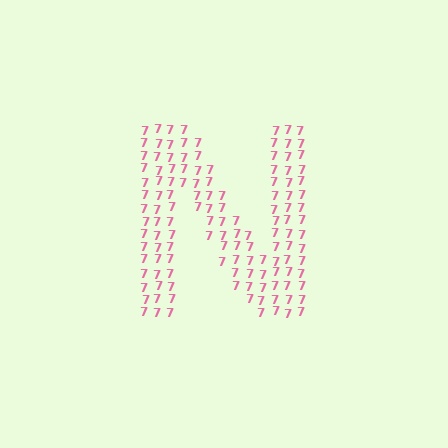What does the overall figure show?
The overall figure shows the letter N.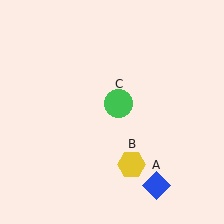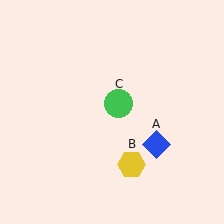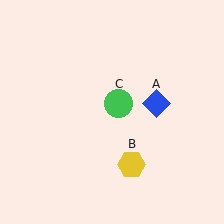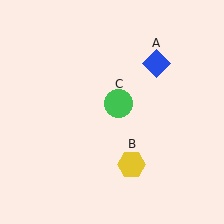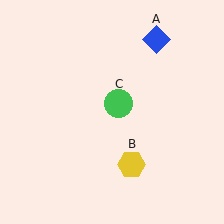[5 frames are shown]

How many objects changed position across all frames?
1 object changed position: blue diamond (object A).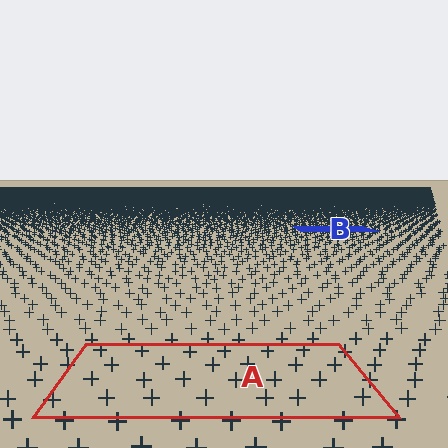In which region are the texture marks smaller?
The texture marks are smaller in region B, because it is farther away.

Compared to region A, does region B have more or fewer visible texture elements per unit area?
Region B has more texture elements per unit area — they are packed more densely because it is farther away.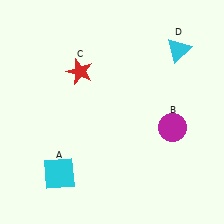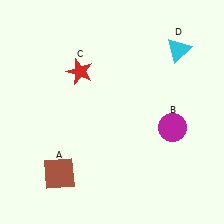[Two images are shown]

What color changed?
The square (A) changed from cyan in Image 1 to brown in Image 2.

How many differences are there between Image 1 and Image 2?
There is 1 difference between the two images.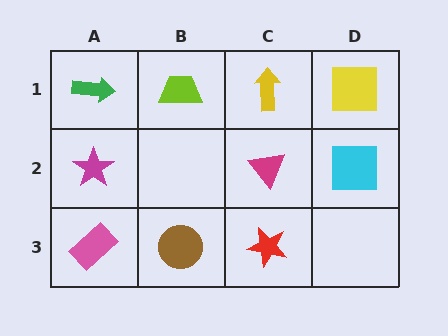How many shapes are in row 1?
4 shapes.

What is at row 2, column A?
A magenta star.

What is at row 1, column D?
A yellow square.